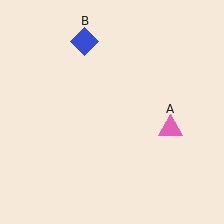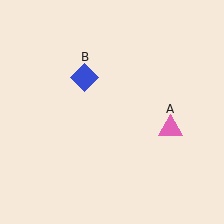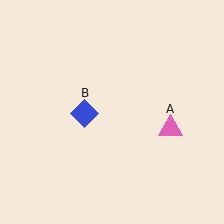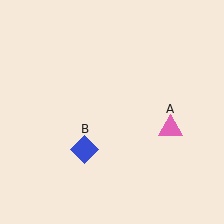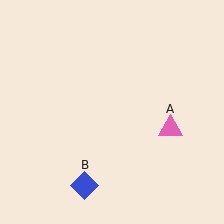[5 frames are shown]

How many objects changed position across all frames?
1 object changed position: blue diamond (object B).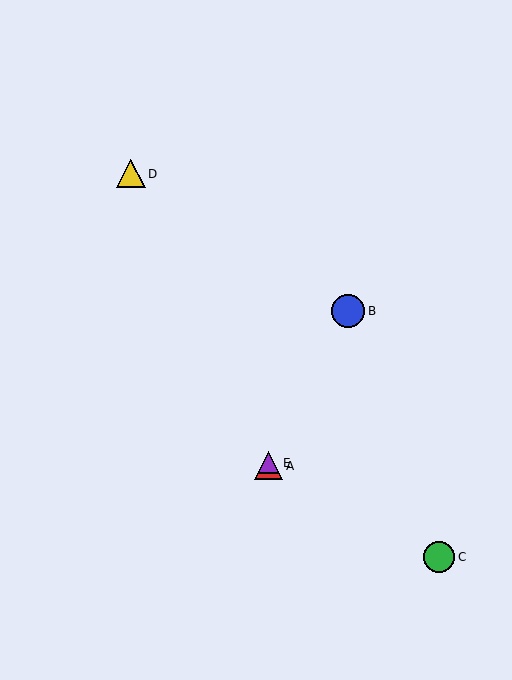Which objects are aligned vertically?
Objects A, E are aligned vertically.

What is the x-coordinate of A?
Object A is at x≈269.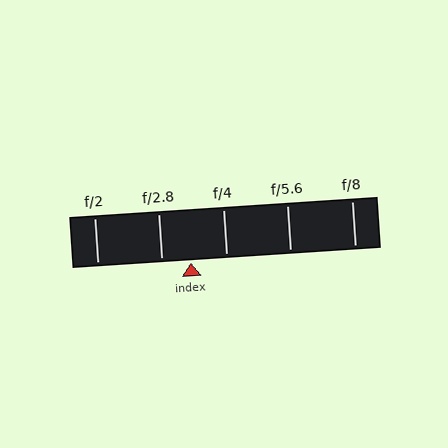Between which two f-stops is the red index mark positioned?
The index mark is between f/2.8 and f/4.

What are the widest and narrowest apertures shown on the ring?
The widest aperture shown is f/2 and the narrowest is f/8.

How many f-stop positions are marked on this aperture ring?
There are 5 f-stop positions marked.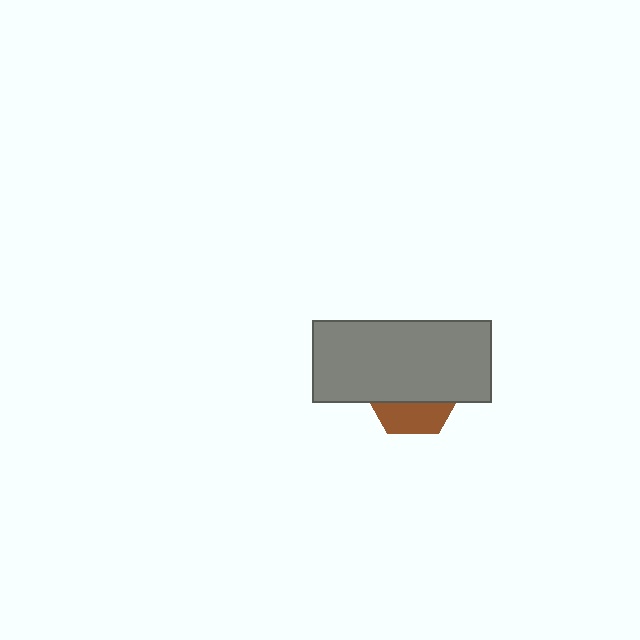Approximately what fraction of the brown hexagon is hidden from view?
Roughly 69% of the brown hexagon is hidden behind the gray rectangle.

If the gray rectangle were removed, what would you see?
You would see the complete brown hexagon.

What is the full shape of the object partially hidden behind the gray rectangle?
The partially hidden object is a brown hexagon.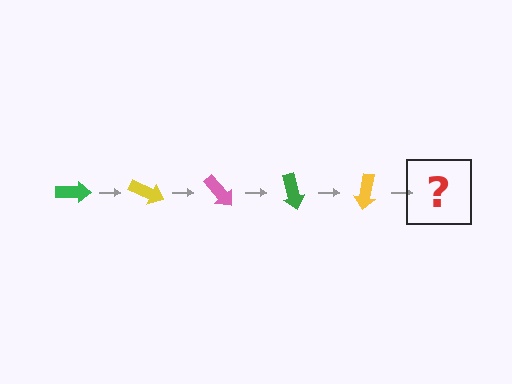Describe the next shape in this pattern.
It should be a pink arrow, rotated 125 degrees from the start.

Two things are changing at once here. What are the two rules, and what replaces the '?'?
The two rules are that it rotates 25 degrees each step and the color cycles through green, yellow, and pink. The '?' should be a pink arrow, rotated 125 degrees from the start.